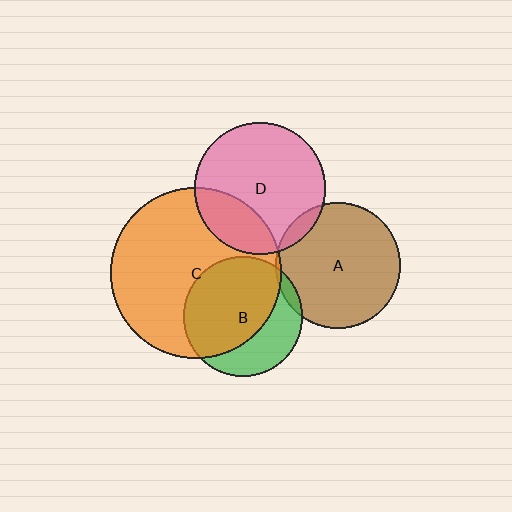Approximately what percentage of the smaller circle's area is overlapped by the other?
Approximately 5%.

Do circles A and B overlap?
Yes.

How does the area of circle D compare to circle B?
Approximately 1.2 times.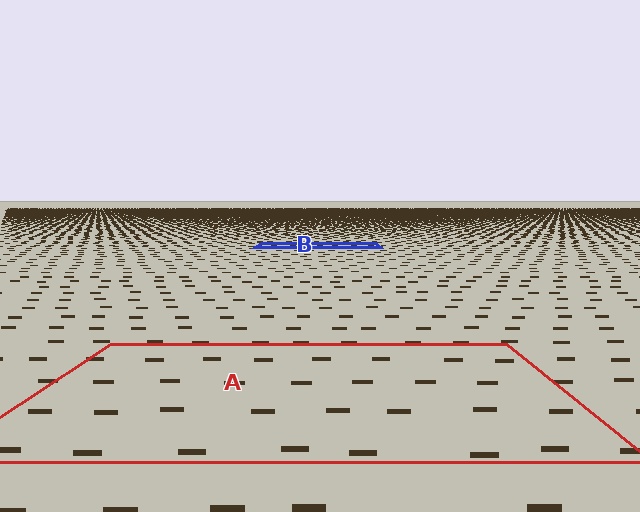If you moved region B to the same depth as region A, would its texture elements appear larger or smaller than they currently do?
They would appear larger. At a closer depth, the same texture elements are projected at a bigger on-screen size.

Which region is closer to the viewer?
Region A is closer. The texture elements there are larger and more spread out.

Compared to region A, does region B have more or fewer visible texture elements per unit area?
Region B has more texture elements per unit area — they are packed more densely because it is farther away.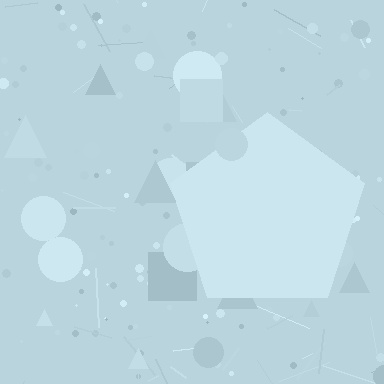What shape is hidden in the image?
A pentagon is hidden in the image.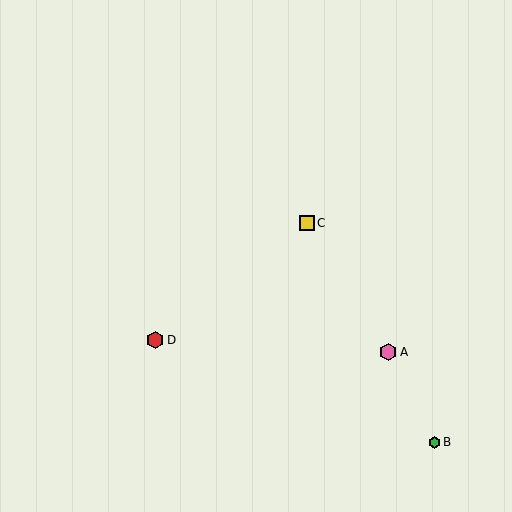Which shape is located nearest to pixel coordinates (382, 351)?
The pink hexagon (labeled A) at (388, 352) is nearest to that location.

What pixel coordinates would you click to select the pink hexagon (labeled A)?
Click at (388, 352) to select the pink hexagon A.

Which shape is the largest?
The pink hexagon (labeled A) is the largest.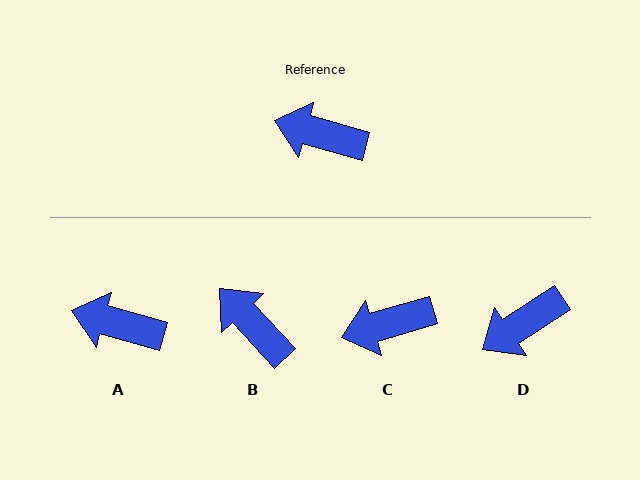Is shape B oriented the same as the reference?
No, it is off by about 31 degrees.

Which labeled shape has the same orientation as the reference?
A.